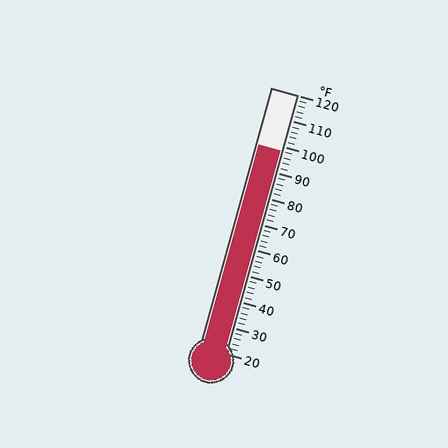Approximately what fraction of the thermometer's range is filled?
The thermometer is filled to approximately 80% of its range.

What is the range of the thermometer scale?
The thermometer scale ranges from 20°F to 120°F.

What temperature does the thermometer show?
The thermometer shows approximately 98°F.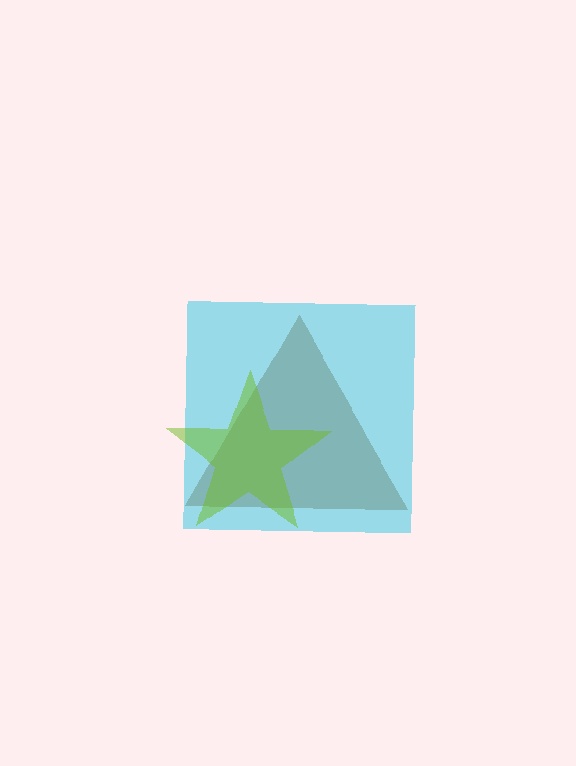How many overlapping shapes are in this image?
There are 3 overlapping shapes in the image.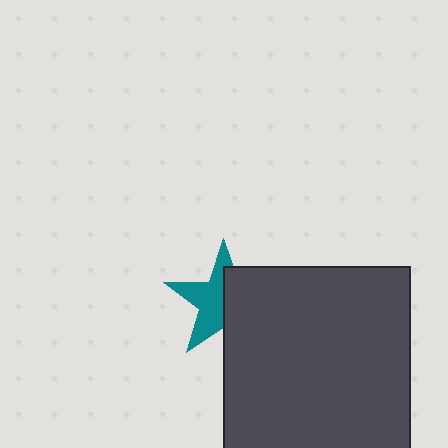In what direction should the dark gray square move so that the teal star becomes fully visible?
The dark gray square should move right. That is the shortest direction to clear the overlap and leave the teal star fully visible.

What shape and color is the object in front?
The object in front is a dark gray square.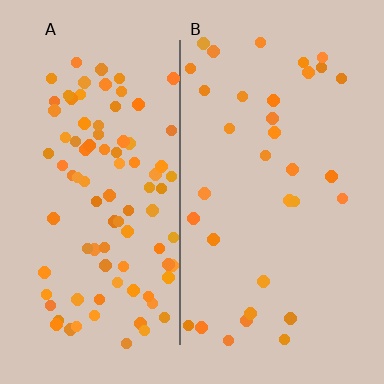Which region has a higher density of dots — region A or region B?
A (the left).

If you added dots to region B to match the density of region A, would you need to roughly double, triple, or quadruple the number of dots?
Approximately triple.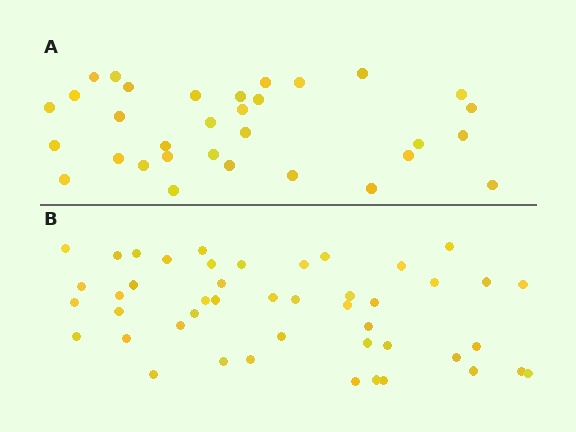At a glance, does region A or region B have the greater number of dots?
Region B (the bottom region) has more dots.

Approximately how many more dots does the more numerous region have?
Region B has approximately 15 more dots than region A.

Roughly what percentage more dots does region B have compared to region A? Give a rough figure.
About 45% more.